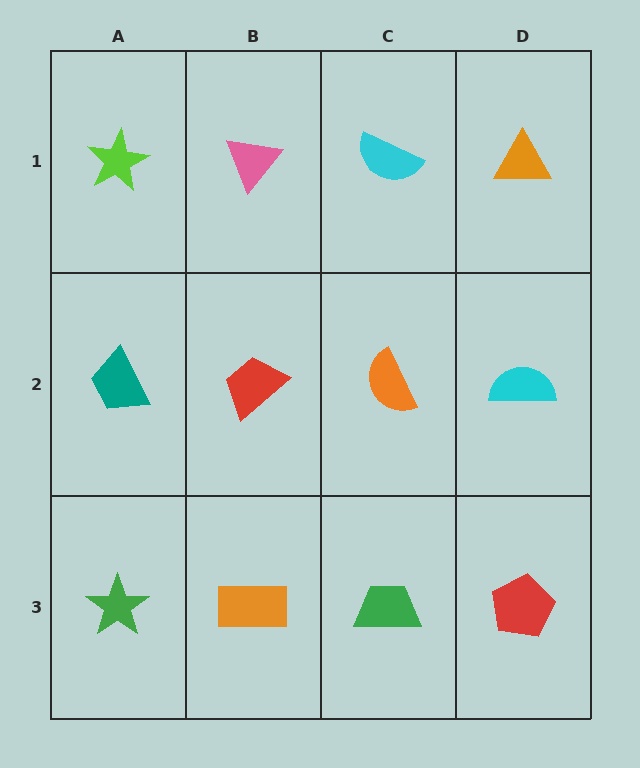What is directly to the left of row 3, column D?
A green trapezoid.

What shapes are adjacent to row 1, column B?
A red trapezoid (row 2, column B), a lime star (row 1, column A), a cyan semicircle (row 1, column C).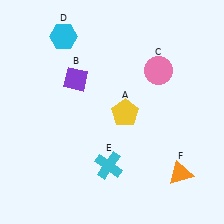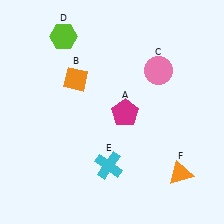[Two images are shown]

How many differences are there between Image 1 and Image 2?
There are 3 differences between the two images.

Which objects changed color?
A changed from yellow to magenta. B changed from purple to orange. D changed from cyan to lime.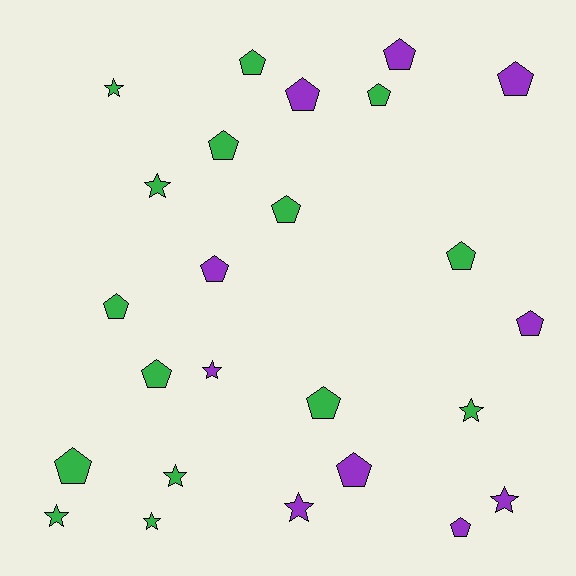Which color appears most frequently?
Green, with 15 objects.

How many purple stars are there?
There are 3 purple stars.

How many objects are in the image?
There are 25 objects.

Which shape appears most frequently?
Pentagon, with 16 objects.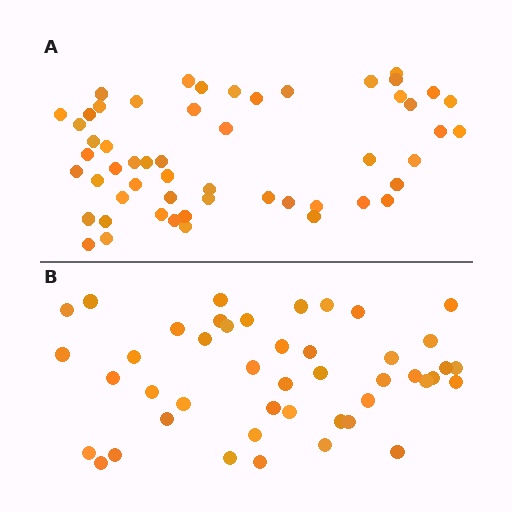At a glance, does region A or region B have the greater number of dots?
Region A (the top region) has more dots.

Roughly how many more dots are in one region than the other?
Region A has roughly 8 or so more dots than region B.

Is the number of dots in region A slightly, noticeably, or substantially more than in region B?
Region A has only slightly more — the two regions are fairly close. The ratio is roughly 1.2 to 1.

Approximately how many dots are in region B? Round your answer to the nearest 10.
About 40 dots. (The exact count is 45, which rounds to 40.)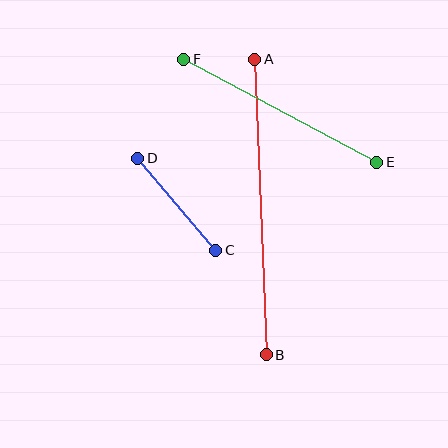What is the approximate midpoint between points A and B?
The midpoint is at approximately (260, 207) pixels.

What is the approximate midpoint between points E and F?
The midpoint is at approximately (280, 111) pixels.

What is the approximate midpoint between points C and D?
The midpoint is at approximately (177, 204) pixels.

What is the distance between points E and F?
The distance is approximately 219 pixels.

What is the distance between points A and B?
The distance is approximately 296 pixels.